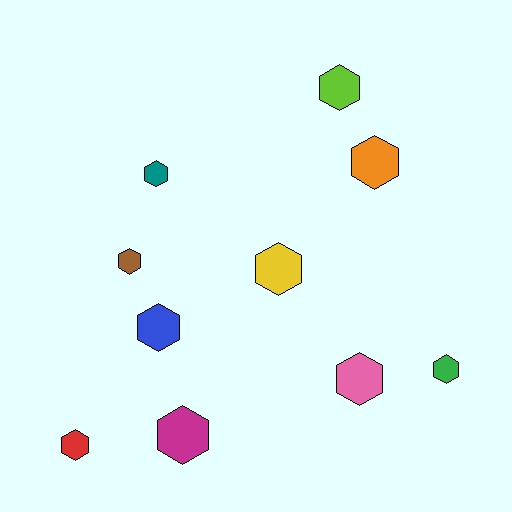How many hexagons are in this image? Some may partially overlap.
There are 10 hexagons.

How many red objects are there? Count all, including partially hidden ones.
There is 1 red object.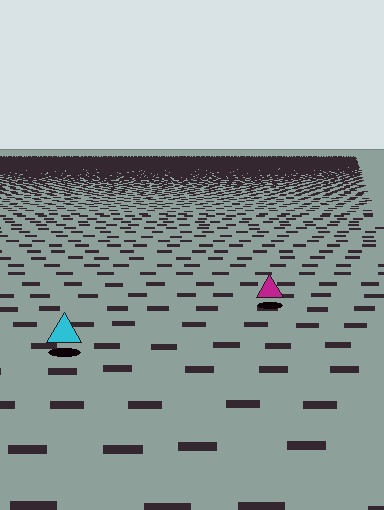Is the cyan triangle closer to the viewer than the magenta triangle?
Yes. The cyan triangle is closer — you can tell from the texture gradient: the ground texture is coarser near it.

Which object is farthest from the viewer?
The magenta triangle is farthest from the viewer. It appears smaller and the ground texture around it is denser.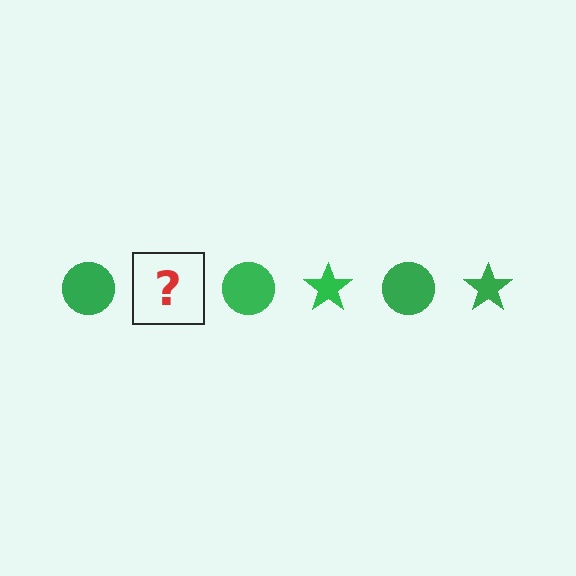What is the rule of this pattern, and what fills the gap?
The rule is that the pattern cycles through circle, star shapes in green. The gap should be filled with a green star.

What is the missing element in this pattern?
The missing element is a green star.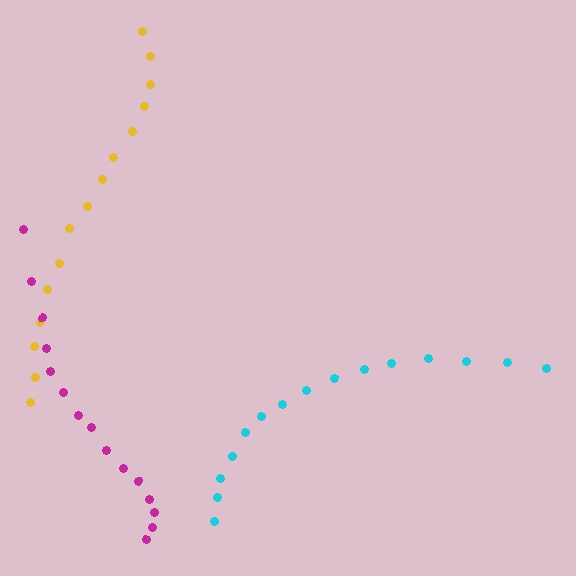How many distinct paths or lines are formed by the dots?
There are 3 distinct paths.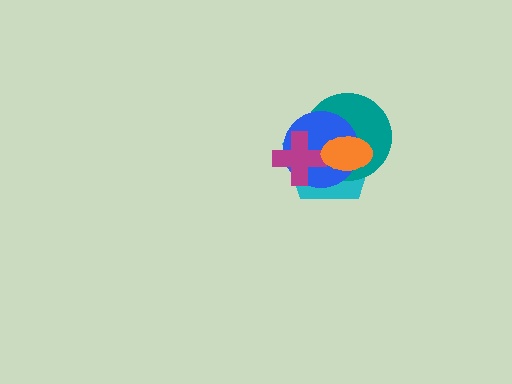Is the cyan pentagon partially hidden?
Yes, it is partially covered by another shape.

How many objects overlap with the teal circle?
4 objects overlap with the teal circle.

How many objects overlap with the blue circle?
4 objects overlap with the blue circle.